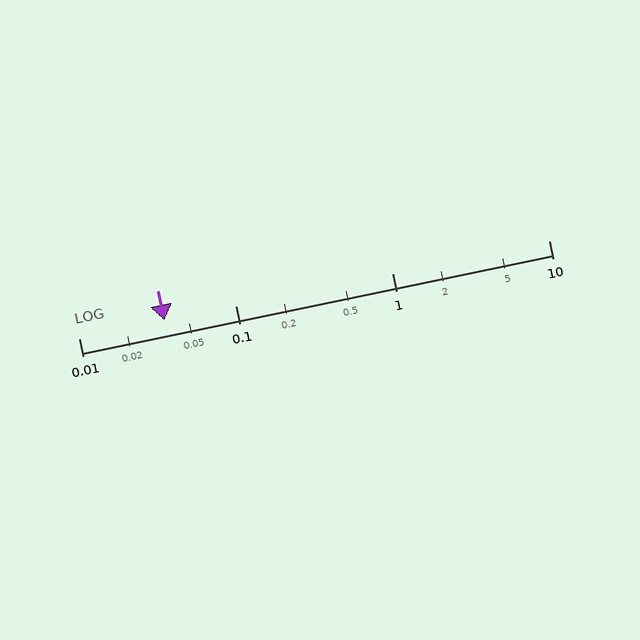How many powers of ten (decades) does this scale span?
The scale spans 3 decades, from 0.01 to 10.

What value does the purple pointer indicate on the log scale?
The pointer indicates approximately 0.035.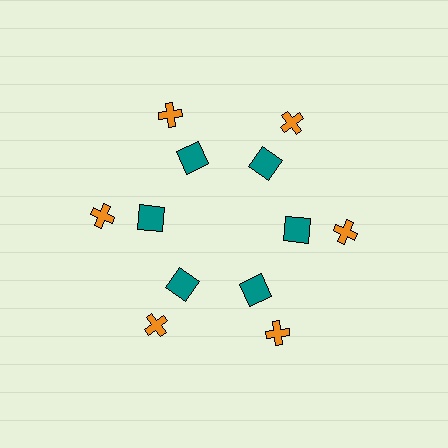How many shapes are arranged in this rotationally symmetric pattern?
There are 12 shapes, arranged in 6 groups of 2.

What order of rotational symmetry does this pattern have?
This pattern has 6-fold rotational symmetry.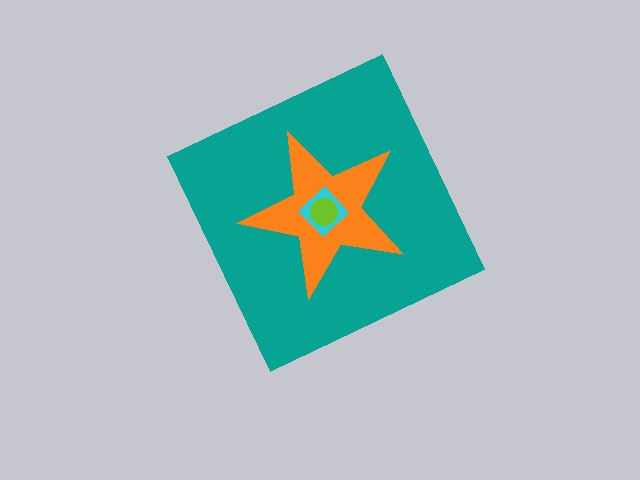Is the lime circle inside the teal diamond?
Yes.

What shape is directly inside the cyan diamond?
The lime circle.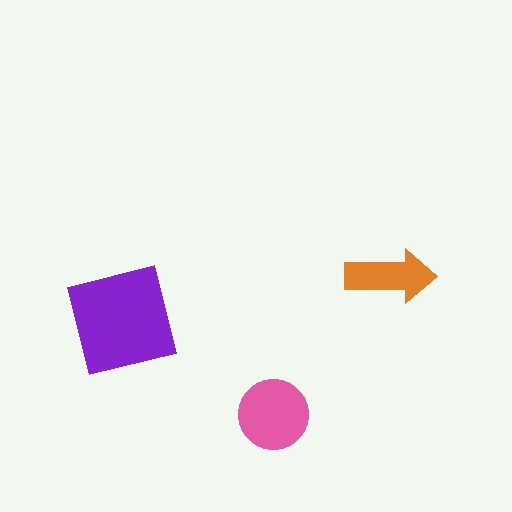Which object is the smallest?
The orange arrow.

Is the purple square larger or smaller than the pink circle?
Larger.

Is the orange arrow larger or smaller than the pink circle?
Smaller.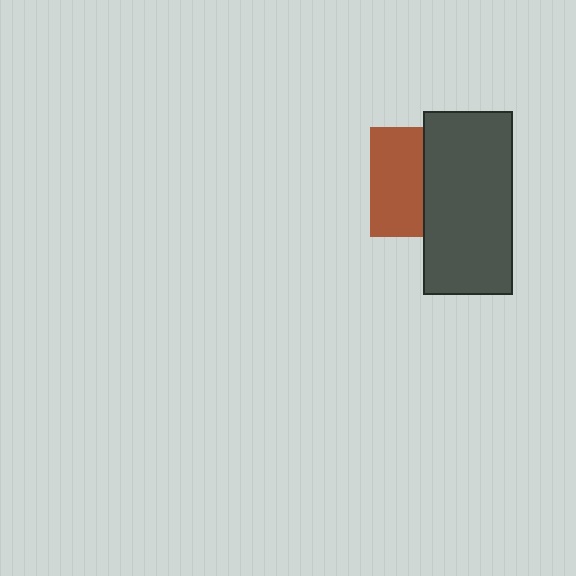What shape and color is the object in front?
The object in front is a dark gray rectangle.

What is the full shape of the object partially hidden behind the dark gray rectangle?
The partially hidden object is a brown square.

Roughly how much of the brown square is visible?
About half of it is visible (roughly 49%).